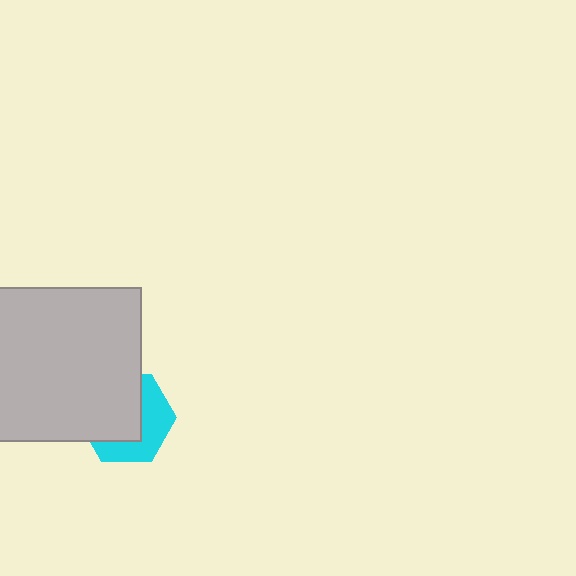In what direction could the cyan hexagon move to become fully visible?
The cyan hexagon could move toward the lower-right. That would shift it out from behind the light gray square entirely.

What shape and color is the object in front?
The object in front is a light gray square.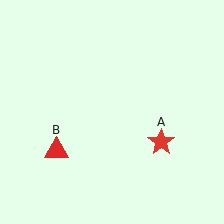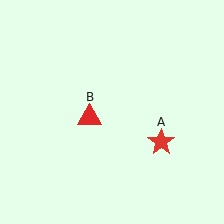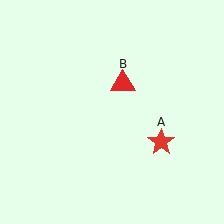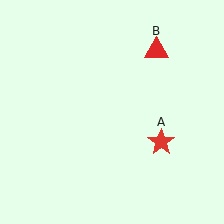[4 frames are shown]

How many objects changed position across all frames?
1 object changed position: red triangle (object B).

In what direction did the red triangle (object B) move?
The red triangle (object B) moved up and to the right.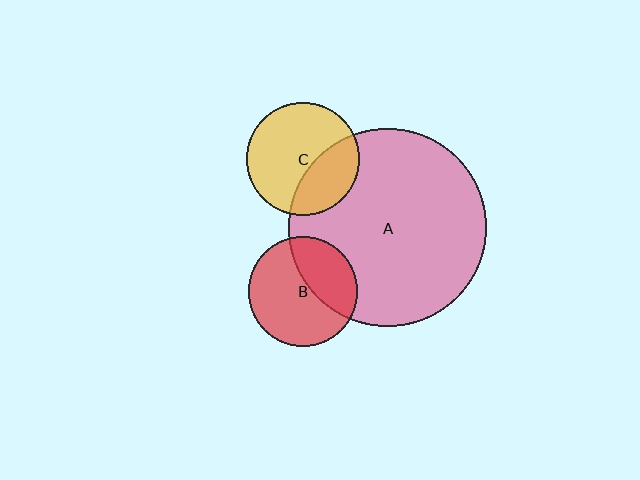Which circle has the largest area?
Circle A (pink).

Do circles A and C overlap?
Yes.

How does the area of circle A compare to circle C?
Approximately 3.1 times.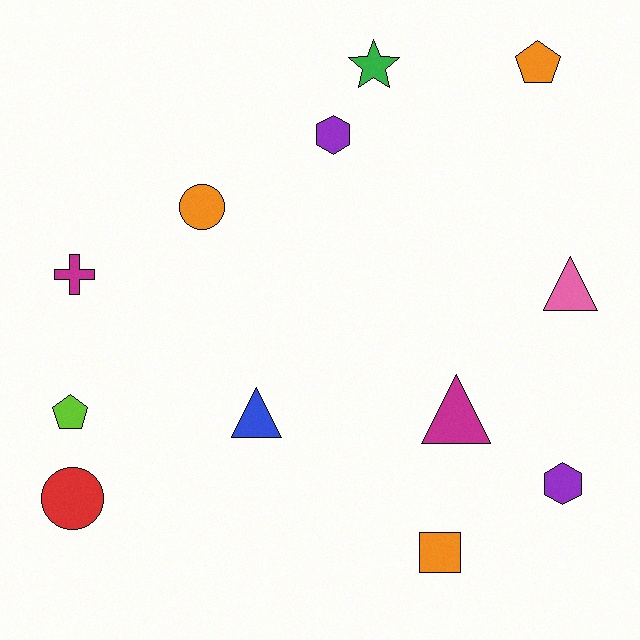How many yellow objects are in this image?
There are no yellow objects.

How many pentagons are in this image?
There are 2 pentagons.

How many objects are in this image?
There are 12 objects.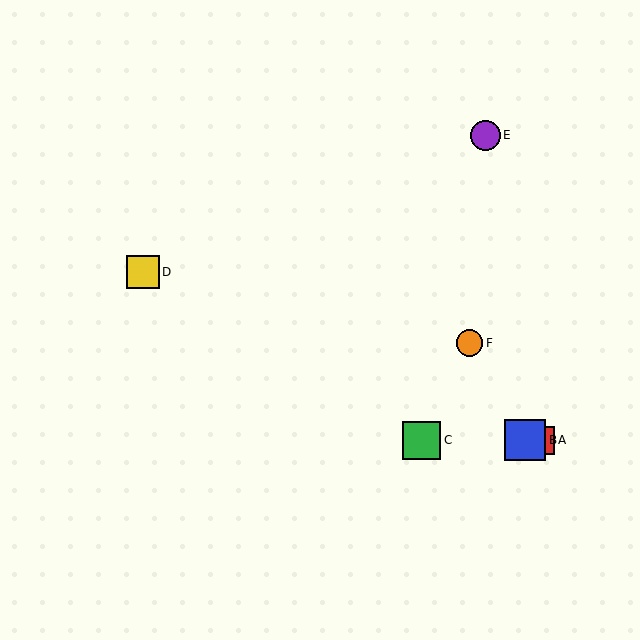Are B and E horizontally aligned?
No, B is at y≈440 and E is at y≈136.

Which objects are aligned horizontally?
Objects A, B, C are aligned horizontally.